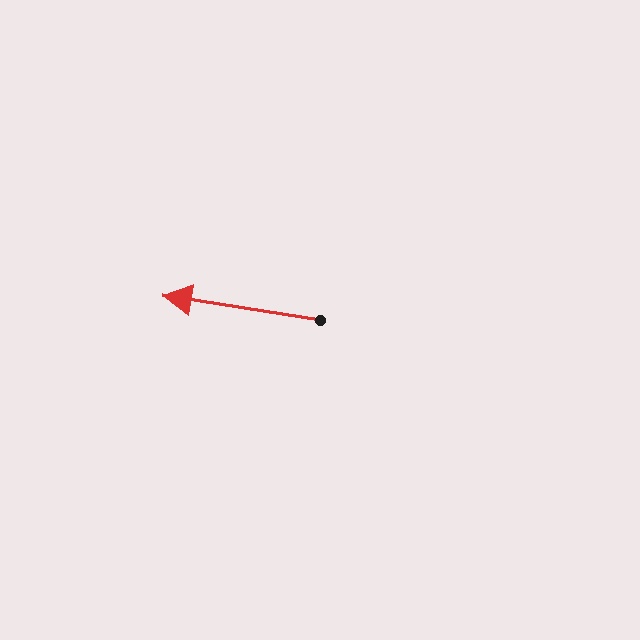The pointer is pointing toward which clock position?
Roughly 9 o'clock.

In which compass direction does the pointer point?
West.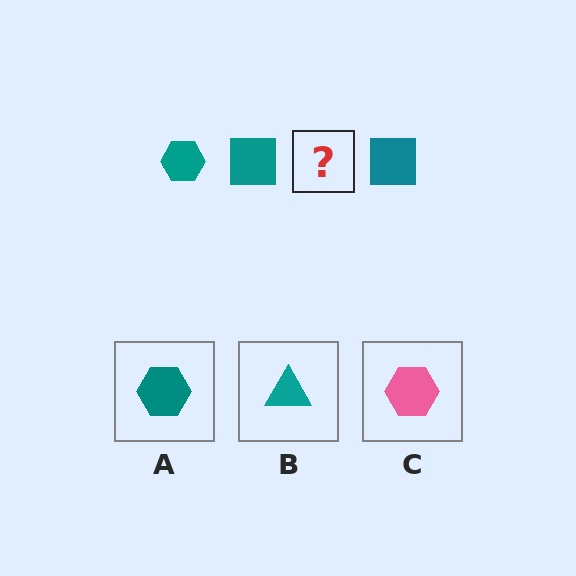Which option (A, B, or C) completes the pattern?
A.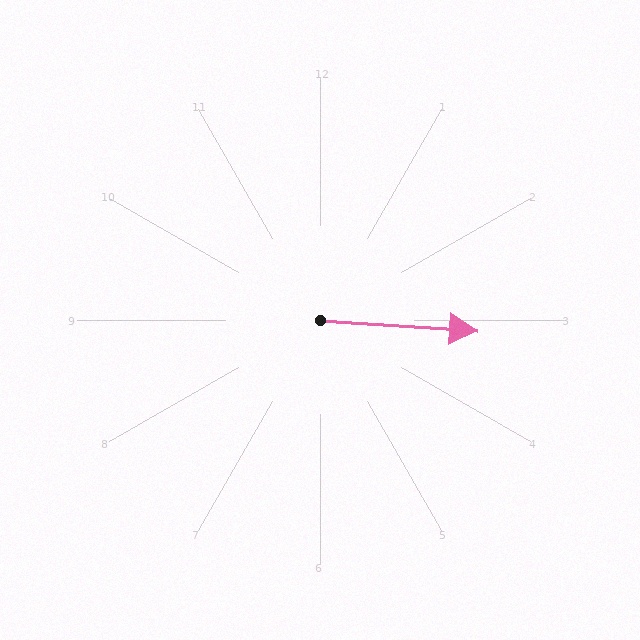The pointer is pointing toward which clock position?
Roughly 3 o'clock.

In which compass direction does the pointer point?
East.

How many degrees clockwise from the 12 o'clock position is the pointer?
Approximately 94 degrees.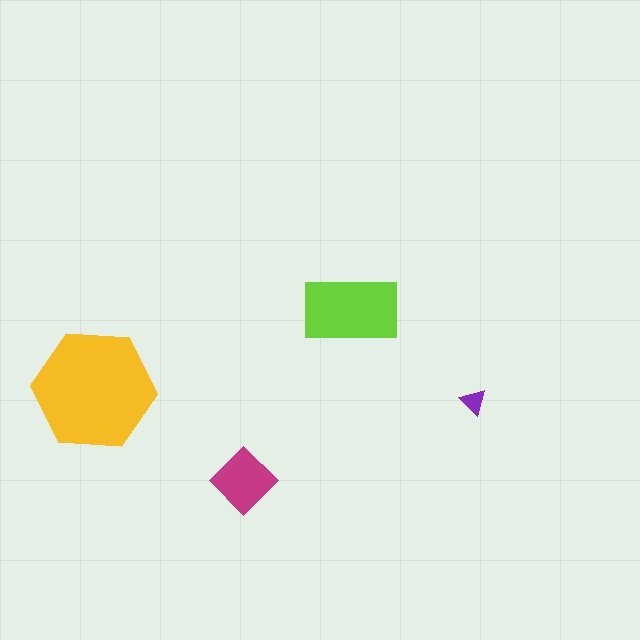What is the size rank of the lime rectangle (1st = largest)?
2nd.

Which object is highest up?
The lime rectangle is topmost.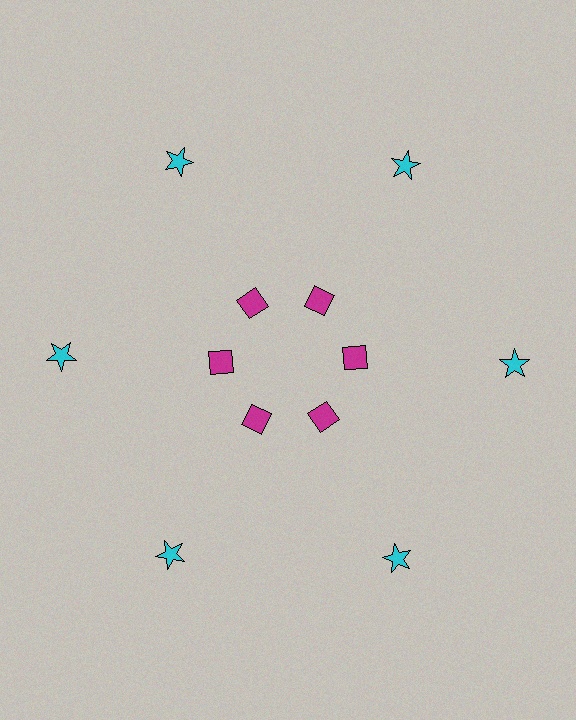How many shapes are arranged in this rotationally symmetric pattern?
There are 12 shapes, arranged in 6 groups of 2.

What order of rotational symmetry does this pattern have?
This pattern has 6-fold rotational symmetry.